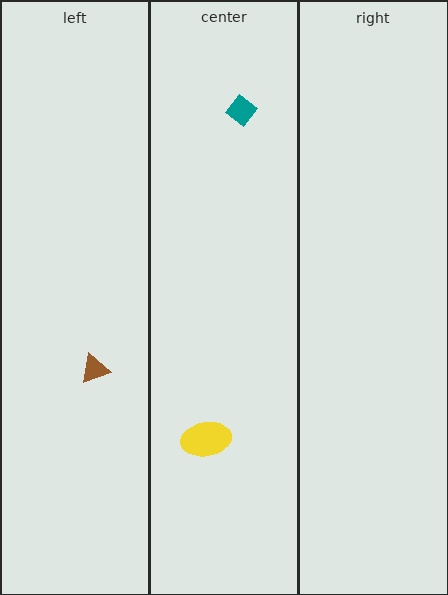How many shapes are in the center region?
2.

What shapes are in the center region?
The teal diamond, the yellow ellipse.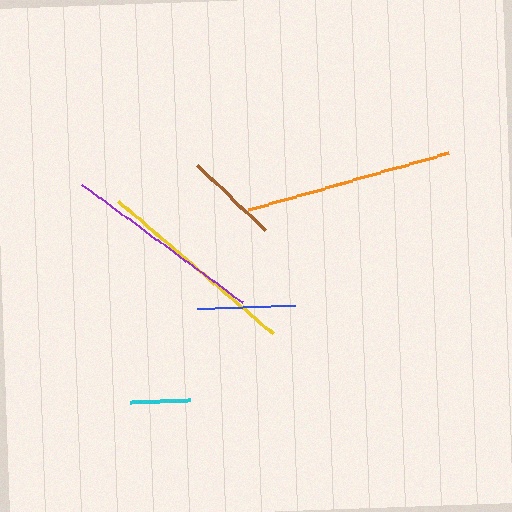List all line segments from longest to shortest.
From longest to shortest: orange, yellow, purple, blue, brown, cyan.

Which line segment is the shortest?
The cyan line is the shortest at approximately 60 pixels.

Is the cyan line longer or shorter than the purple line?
The purple line is longer than the cyan line.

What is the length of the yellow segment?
The yellow segment is approximately 204 pixels long.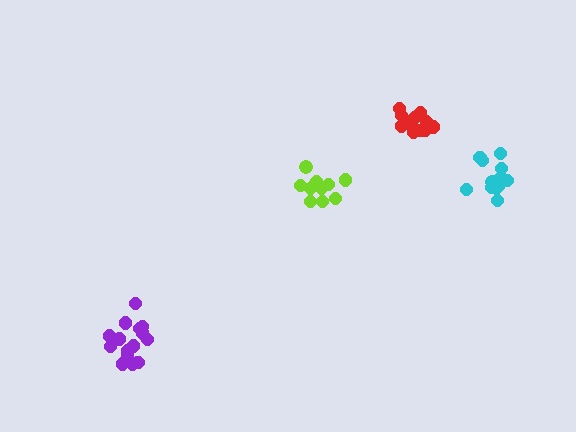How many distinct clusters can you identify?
There are 4 distinct clusters.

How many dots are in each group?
Group 1: 12 dots, Group 2: 11 dots, Group 3: 12 dots, Group 4: 15 dots (50 total).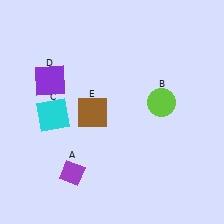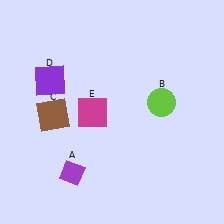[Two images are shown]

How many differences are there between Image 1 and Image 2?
There are 2 differences between the two images.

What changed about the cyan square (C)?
In Image 1, C is cyan. In Image 2, it changed to brown.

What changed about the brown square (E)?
In Image 1, E is brown. In Image 2, it changed to magenta.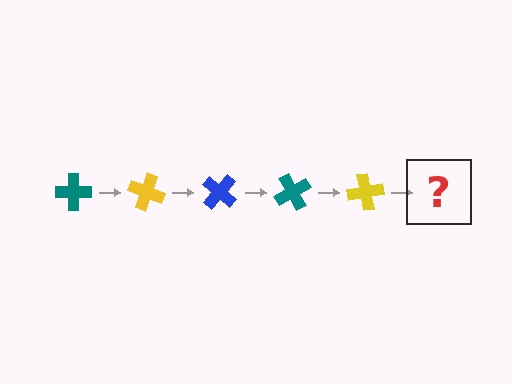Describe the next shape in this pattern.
It should be a blue cross, rotated 100 degrees from the start.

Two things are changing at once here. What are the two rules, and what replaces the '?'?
The two rules are that it rotates 20 degrees each step and the color cycles through teal, yellow, and blue. The '?' should be a blue cross, rotated 100 degrees from the start.